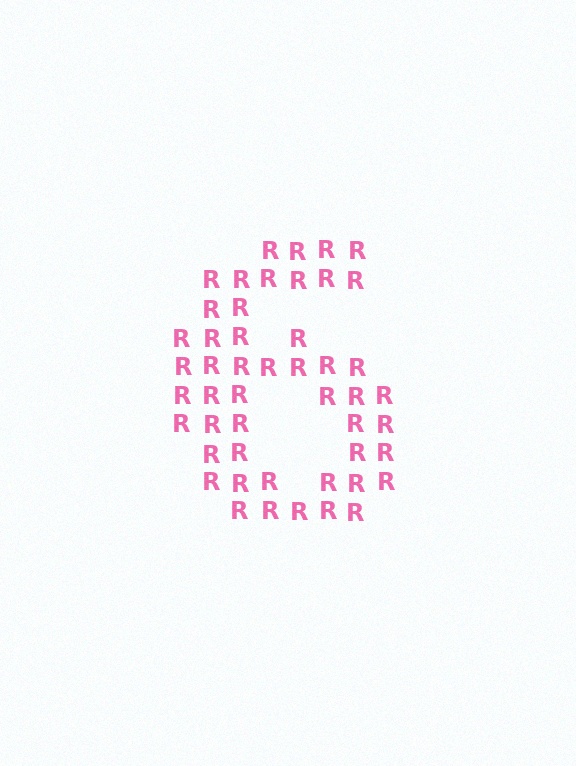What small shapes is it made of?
It is made of small letter R's.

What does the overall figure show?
The overall figure shows the digit 6.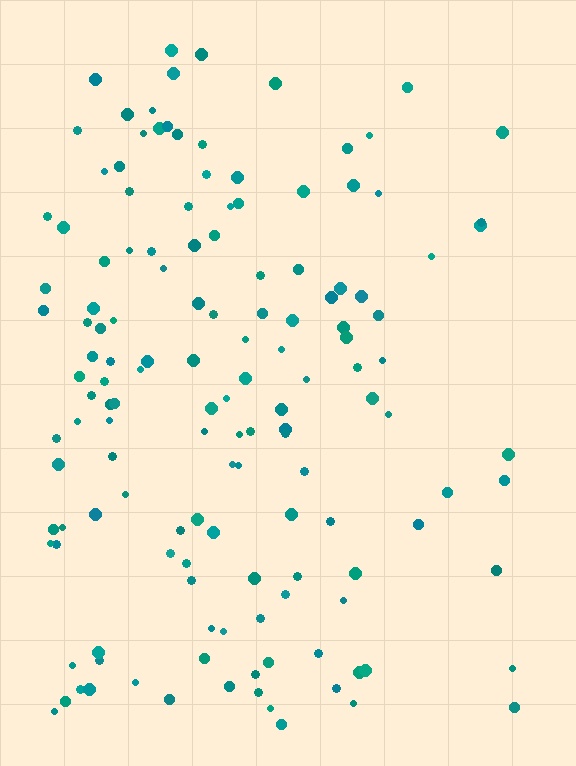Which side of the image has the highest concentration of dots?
The left.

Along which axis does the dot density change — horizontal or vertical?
Horizontal.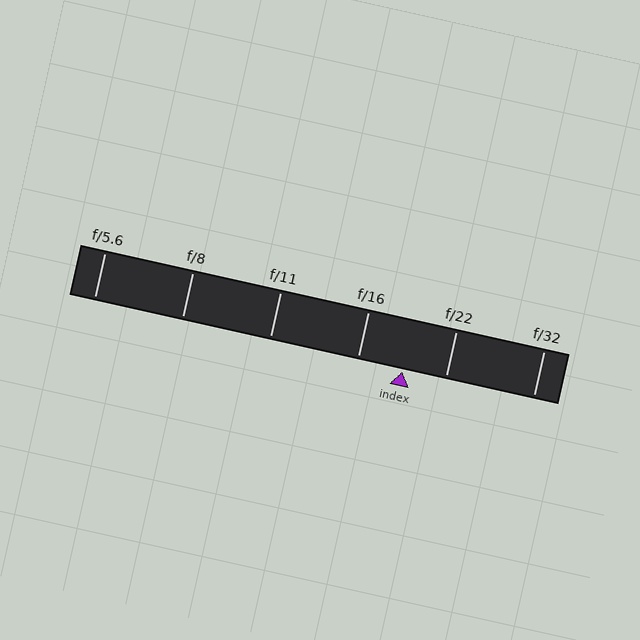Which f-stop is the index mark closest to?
The index mark is closest to f/22.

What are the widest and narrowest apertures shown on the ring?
The widest aperture shown is f/5.6 and the narrowest is f/32.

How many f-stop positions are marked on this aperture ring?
There are 6 f-stop positions marked.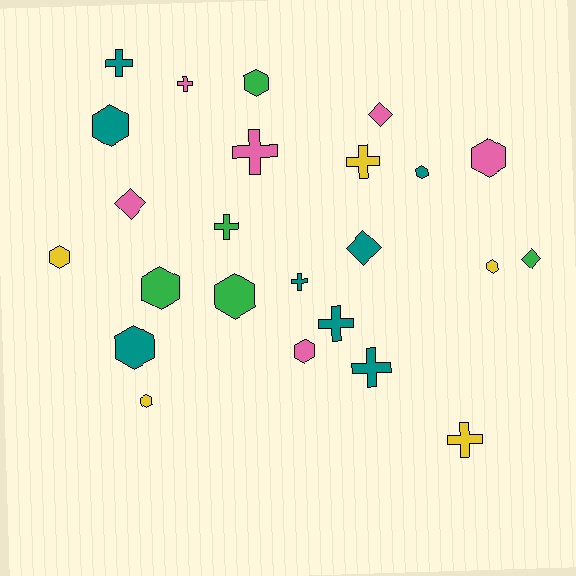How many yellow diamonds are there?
There are no yellow diamonds.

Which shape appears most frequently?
Hexagon, with 11 objects.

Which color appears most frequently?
Teal, with 8 objects.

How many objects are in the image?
There are 24 objects.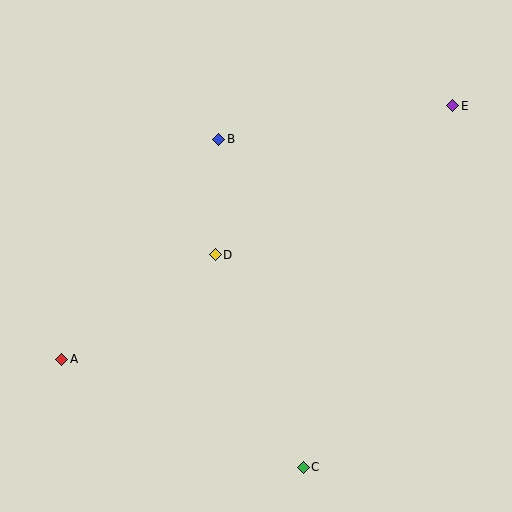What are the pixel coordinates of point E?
Point E is at (453, 106).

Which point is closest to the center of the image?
Point D at (215, 255) is closest to the center.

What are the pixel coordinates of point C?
Point C is at (303, 467).